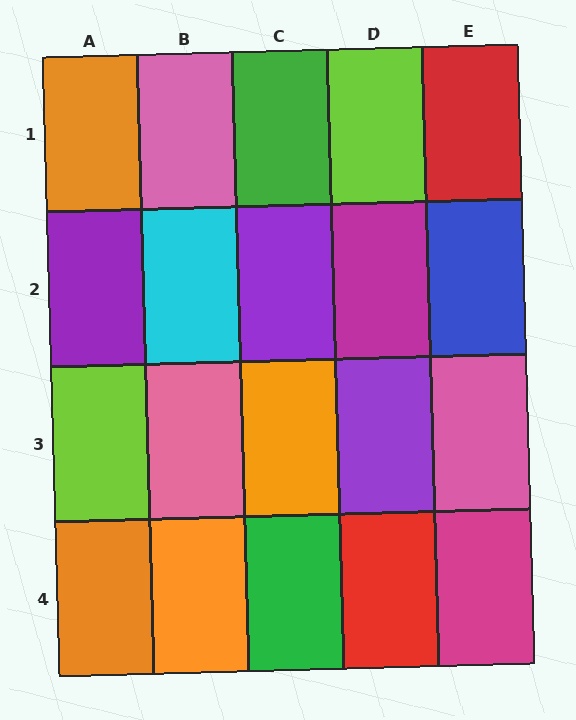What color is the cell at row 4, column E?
Magenta.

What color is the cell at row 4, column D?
Red.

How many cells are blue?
1 cell is blue.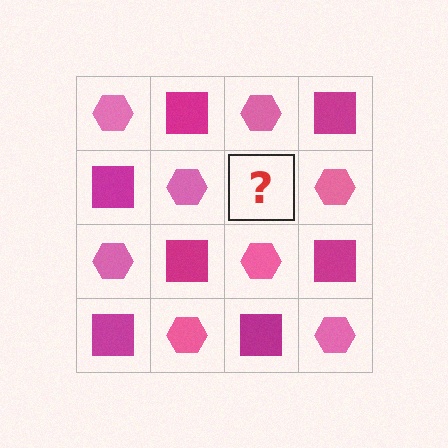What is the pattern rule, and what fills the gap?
The rule is that it alternates pink hexagon and magenta square in a checkerboard pattern. The gap should be filled with a magenta square.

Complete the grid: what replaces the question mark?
The question mark should be replaced with a magenta square.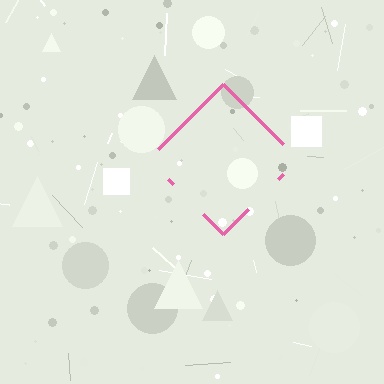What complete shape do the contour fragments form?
The contour fragments form a diamond.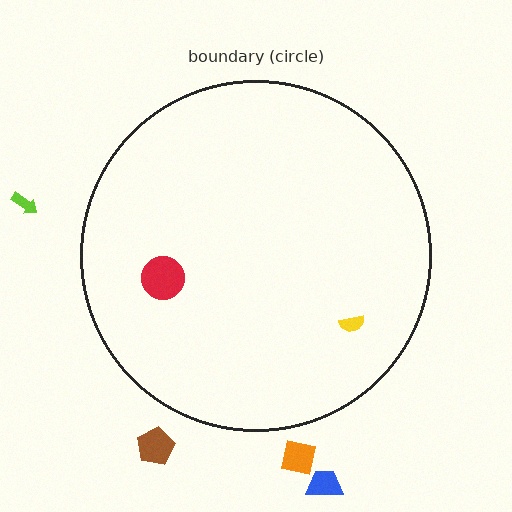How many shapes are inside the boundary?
2 inside, 4 outside.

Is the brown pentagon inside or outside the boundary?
Outside.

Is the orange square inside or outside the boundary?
Outside.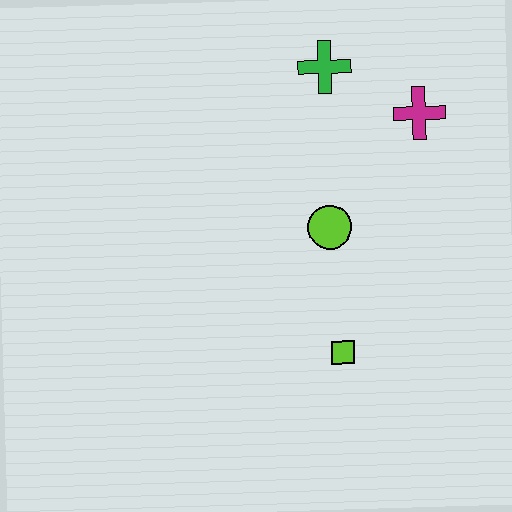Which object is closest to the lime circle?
The lime square is closest to the lime circle.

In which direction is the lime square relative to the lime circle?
The lime square is below the lime circle.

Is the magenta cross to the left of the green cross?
No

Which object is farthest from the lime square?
The green cross is farthest from the lime square.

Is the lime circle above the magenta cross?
No